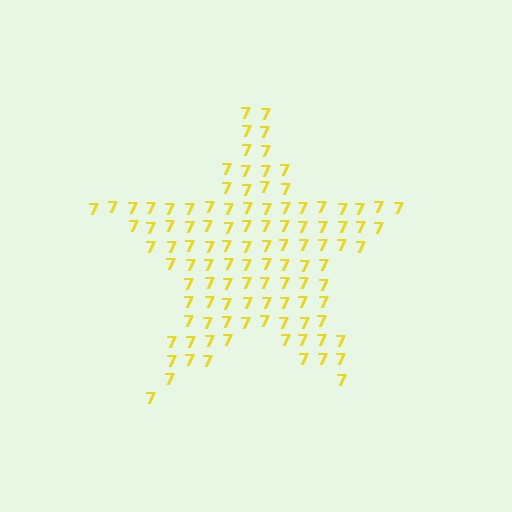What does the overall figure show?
The overall figure shows a star.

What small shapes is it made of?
It is made of small digit 7's.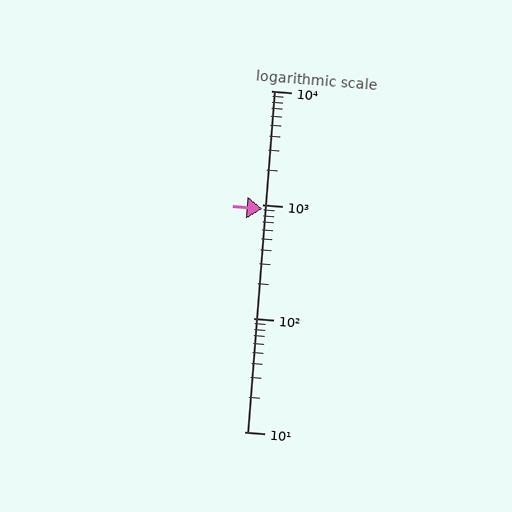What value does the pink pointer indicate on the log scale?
The pointer indicates approximately 920.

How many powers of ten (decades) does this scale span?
The scale spans 3 decades, from 10 to 10000.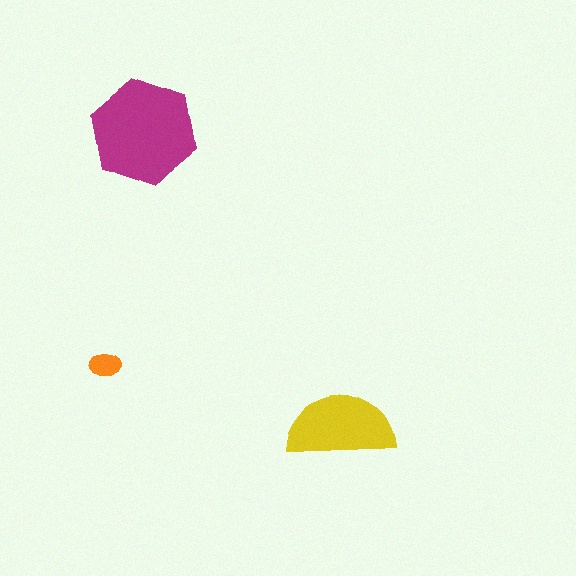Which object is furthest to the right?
The yellow semicircle is rightmost.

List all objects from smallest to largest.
The orange ellipse, the yellow semicircle, the magenta hexagon.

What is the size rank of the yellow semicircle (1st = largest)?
2nd.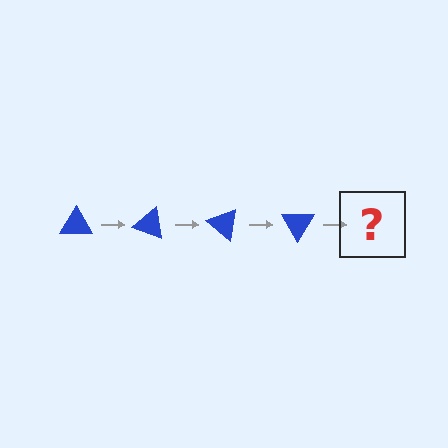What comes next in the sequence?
The next element should be a blue triangle rotated 80 degrees.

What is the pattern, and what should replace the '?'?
The pattern is that the triangle rotates 20 degrees each step. The '?' should be a blue triangle rotated 80 degrees.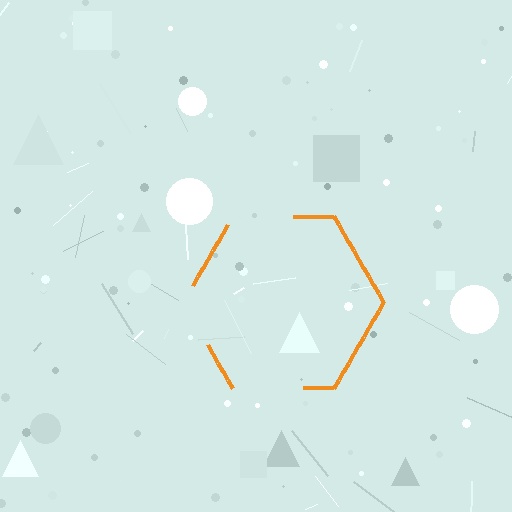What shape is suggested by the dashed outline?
The dashed outline suggests a hexagon.